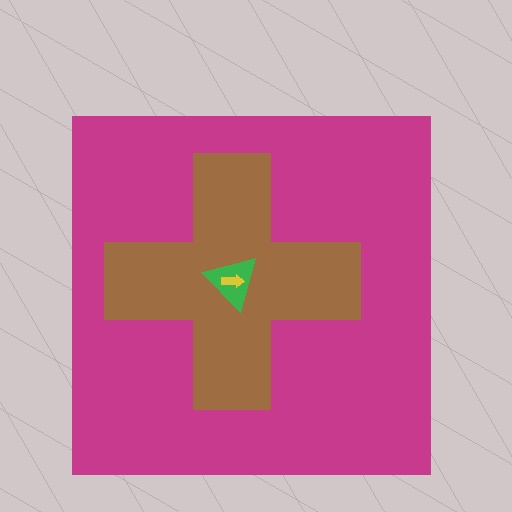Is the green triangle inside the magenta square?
Yes.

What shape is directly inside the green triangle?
The yellow arrow.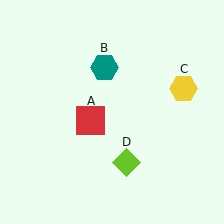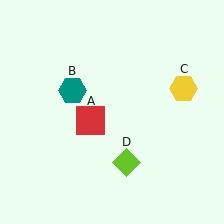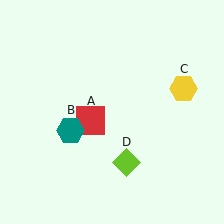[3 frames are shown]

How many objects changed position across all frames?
1 object changed position: teal hexagon (object B).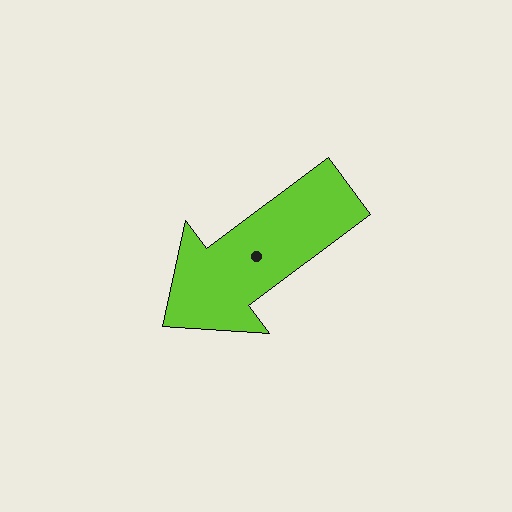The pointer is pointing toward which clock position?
Roughly 8 o'clock.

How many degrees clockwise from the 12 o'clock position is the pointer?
Approximately 233 degrees.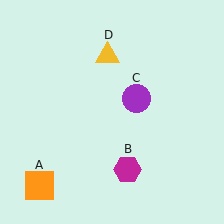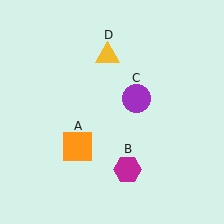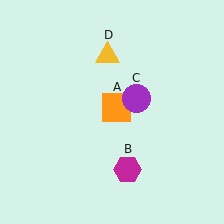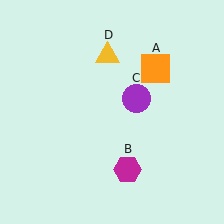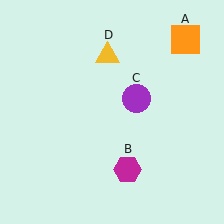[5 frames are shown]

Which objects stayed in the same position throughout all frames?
Magenta hexagon (object B) and purple circle (object C) and yellow triangle (object D) remained stationary.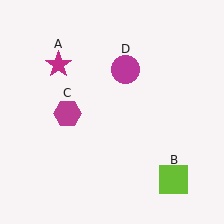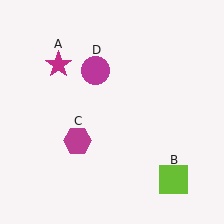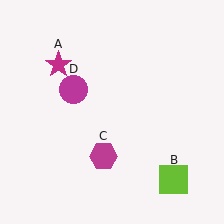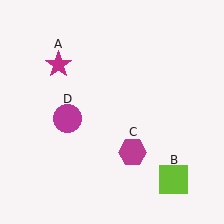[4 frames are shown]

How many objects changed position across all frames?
2 objects changed position: magenta hexagon (object C), magenta circle (object D).